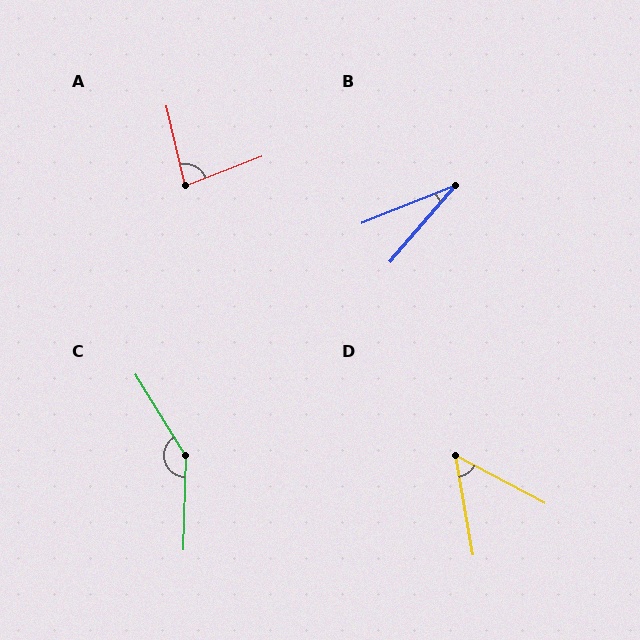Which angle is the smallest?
B, at approximately 28 degrees.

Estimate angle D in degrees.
Approximately 52 degrees.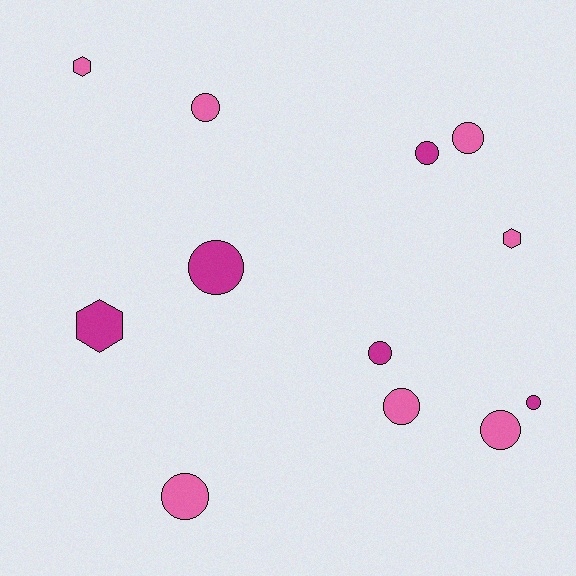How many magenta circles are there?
There are 4 magenta circles.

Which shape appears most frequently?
Circle, with 9 objects.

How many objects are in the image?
There are 12 objects.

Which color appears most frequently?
Pink, with 7 objects.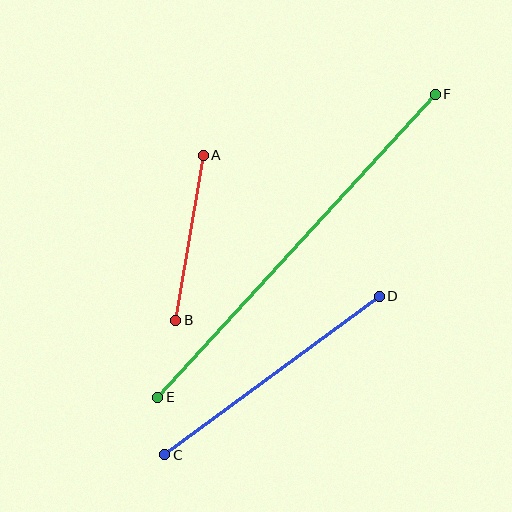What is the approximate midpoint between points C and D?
The midpoint is at approximately (272, 375) pixels.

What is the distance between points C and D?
The distance is approximately 267 pixels.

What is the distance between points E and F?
The distance is approximately 411 pixels.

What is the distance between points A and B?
The distance is approximately 167 pixels.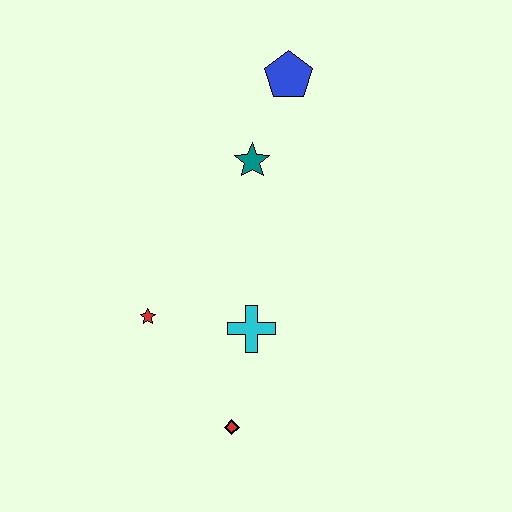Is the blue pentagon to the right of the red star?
Yes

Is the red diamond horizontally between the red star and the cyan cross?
Yes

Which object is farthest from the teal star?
The red diamond is farthest from the teal star.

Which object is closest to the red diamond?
The cyan cross is closest to the red diamond.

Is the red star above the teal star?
No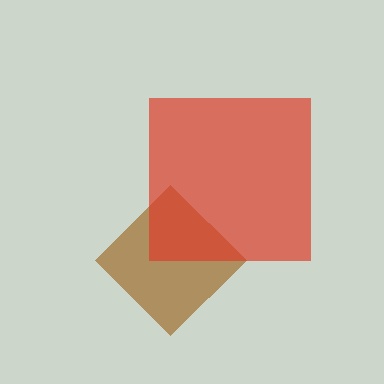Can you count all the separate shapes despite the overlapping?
Yes, there are 2 separate shapes.